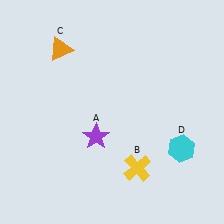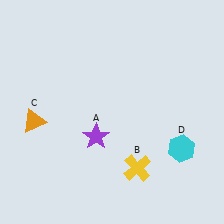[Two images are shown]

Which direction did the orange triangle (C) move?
The orange triangle (C) moved down.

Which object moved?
The orange triangle (C) moved down.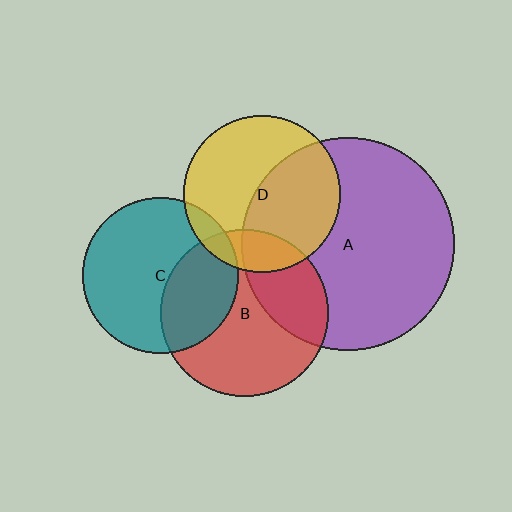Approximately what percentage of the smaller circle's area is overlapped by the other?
Approximately 10%.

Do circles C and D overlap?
Yes.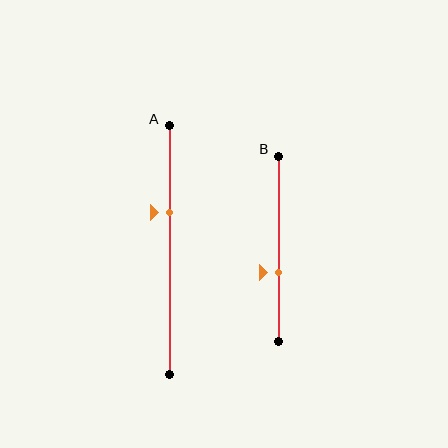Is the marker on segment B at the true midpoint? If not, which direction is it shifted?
No, the marker on segment B is shifted downward by about 13% of the segment length.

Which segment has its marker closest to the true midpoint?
Segment B has its marker closest to the true midpoint.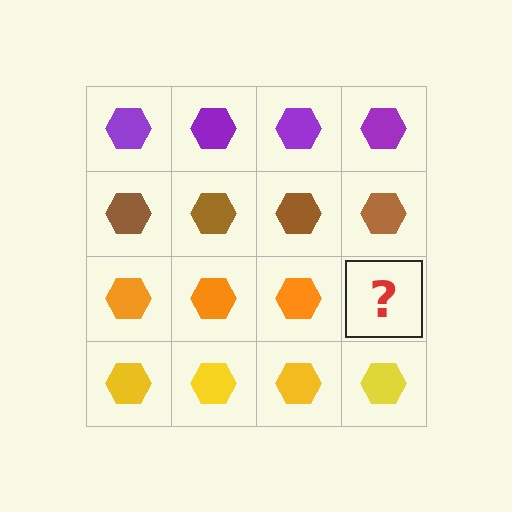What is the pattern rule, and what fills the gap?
The rule is that each row has a consistent color. The gap should be filled with an orange hexagon.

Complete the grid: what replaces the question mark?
The question mark should be replaced with an orange hexagon.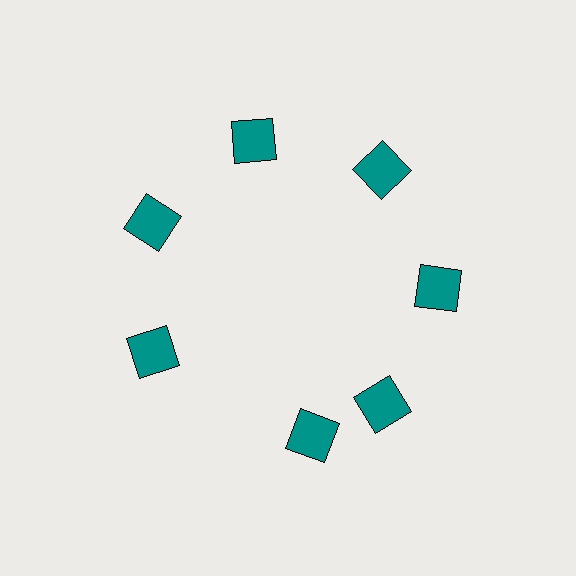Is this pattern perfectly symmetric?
No. The 7 teal squares are arranged in a ring, but one element near the 6 o'clock position is rotated out of alignment along the ring, breaking the 7-fold rotational symmetry.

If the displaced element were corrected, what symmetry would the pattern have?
It would have 7-fold rotational symmetry — the pattern would map onto itself every 51 degrees.